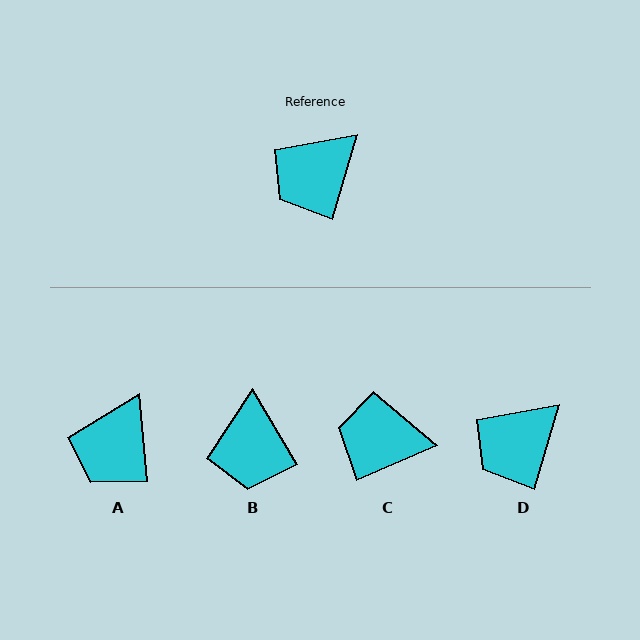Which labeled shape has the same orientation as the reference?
D.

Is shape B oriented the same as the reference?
No, it is off by about 47 degrees.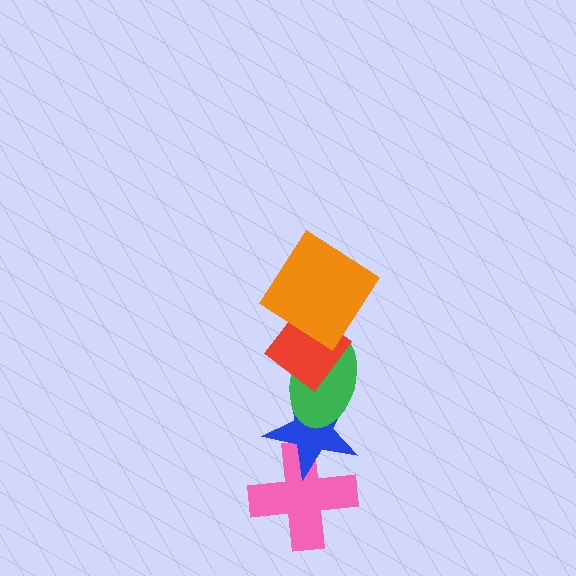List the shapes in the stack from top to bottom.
From top to bottom: the orange diamond, the red diamond, the green ellipse, the blue star, the pink cross.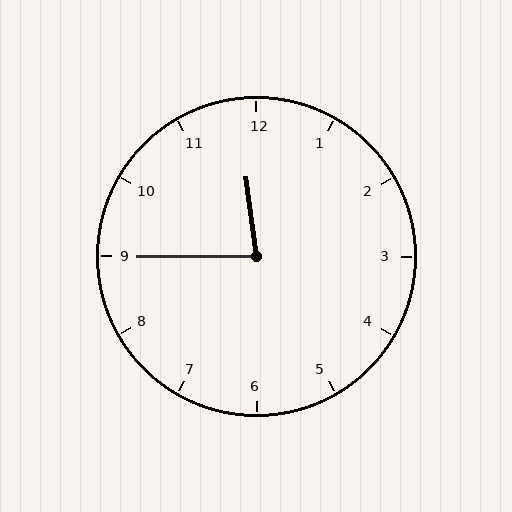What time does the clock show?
11:45.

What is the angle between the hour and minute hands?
Approximately 82 degrees.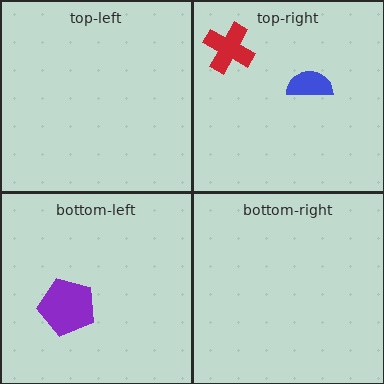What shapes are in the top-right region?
The red cross, the blue semicircle.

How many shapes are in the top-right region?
2.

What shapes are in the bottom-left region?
The purple pentagon.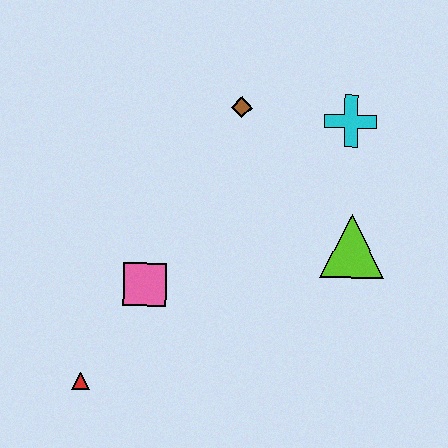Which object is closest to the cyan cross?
The brown diamond is closest to the cyan cross.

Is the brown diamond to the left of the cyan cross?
Yes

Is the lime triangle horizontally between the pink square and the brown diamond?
No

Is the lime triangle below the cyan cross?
Yes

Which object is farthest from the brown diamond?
The red triangle is farthest from the brown diamond.